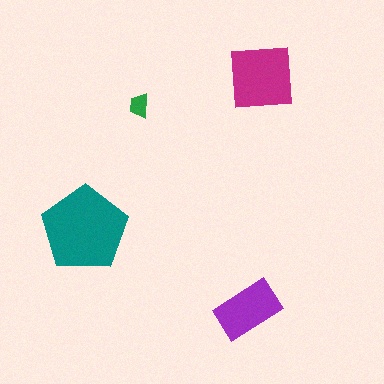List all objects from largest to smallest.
The teal pentagon, the magenta square, the purple rectangle, the green trapezoid.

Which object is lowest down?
The purple rectangle is bottommost.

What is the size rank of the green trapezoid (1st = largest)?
4th.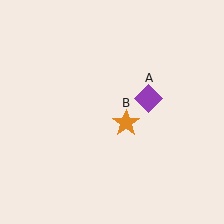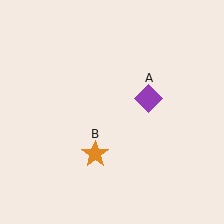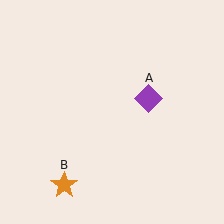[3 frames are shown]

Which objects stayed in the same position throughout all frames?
Purple diamond (object A) remained stationary.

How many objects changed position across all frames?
1 object changed position: orange star (object B).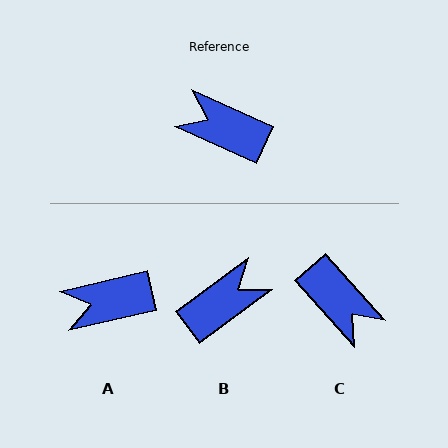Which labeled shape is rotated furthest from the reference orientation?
C, about 156 degrees away.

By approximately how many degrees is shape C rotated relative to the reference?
Approximately 156 degrees counter-clockwise.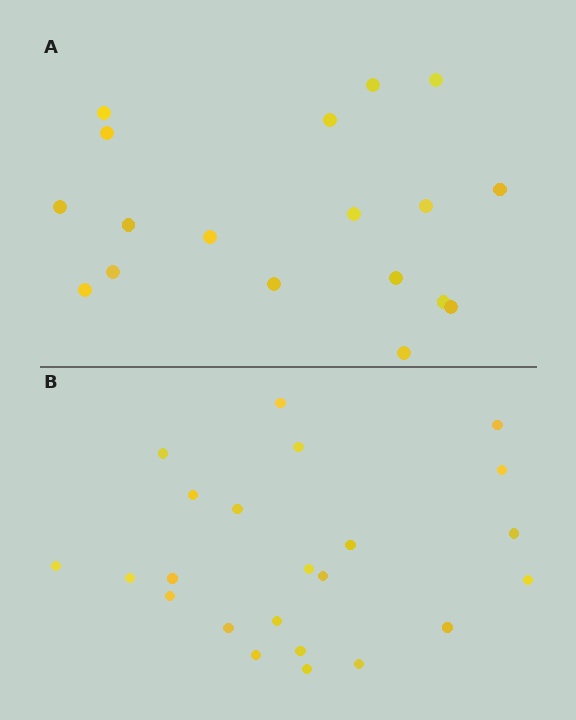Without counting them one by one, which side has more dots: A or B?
Region B (the bottom region) has more dots.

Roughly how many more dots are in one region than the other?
Region B has about 5 more dots than region A.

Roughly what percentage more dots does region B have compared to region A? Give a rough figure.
About 30% more.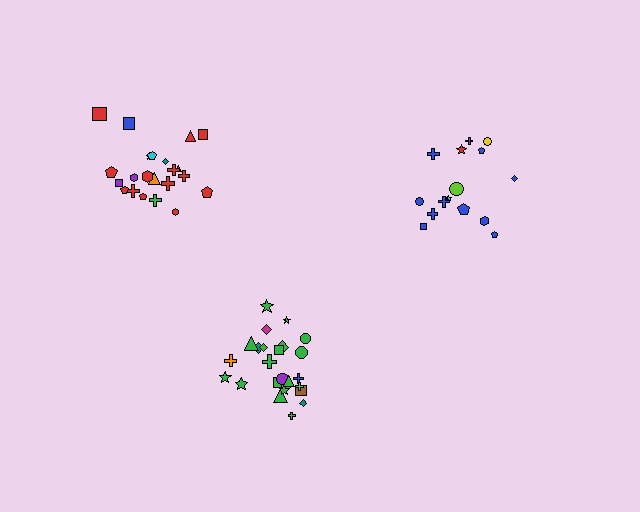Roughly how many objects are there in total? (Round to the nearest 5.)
Roughly 60 objects in total.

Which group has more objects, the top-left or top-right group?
The top-left group.